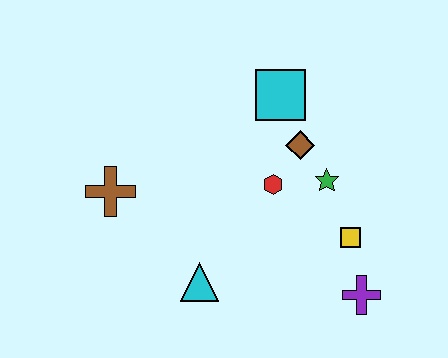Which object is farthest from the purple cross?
The brown cross is farthest from the purple cross.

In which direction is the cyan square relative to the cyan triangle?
The cyan square is above the cyan triangle.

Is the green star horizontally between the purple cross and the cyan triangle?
Yes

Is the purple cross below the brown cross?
Yes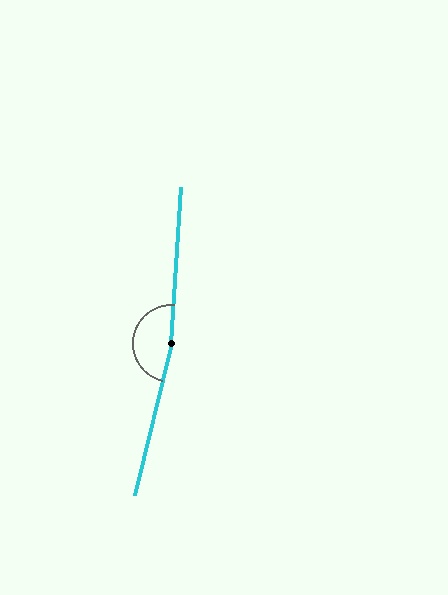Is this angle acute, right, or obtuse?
It is obtuse.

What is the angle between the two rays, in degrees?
Approximately 170 degrees.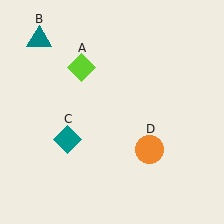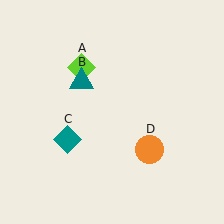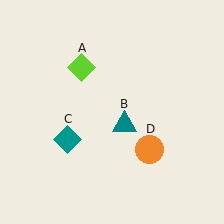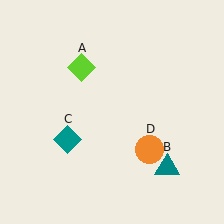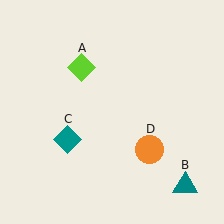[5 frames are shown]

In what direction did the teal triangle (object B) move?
The teal triangle (object B) moved down and to the right.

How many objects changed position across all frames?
1 object changed position: teal triangle (object B).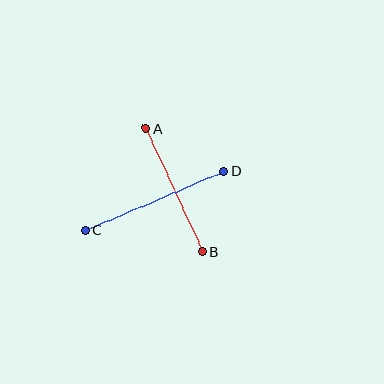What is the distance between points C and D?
The distance is approximately 150 pixels.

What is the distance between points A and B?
The distance is approximately 136 pixels.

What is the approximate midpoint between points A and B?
The midpoint is at approximately (174, 190) pixels.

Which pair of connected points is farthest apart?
Points C and D are farthest apart.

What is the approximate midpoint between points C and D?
The midpoint is at approximately (154, 200) pixels.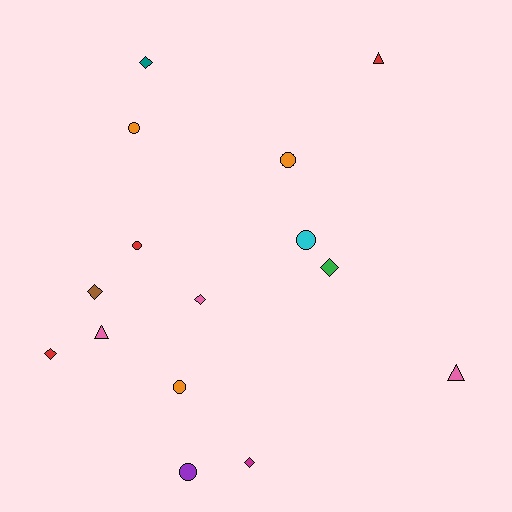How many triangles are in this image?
There are 3 triangles.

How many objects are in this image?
There are 15 objects.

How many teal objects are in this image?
There is 1 teal object.